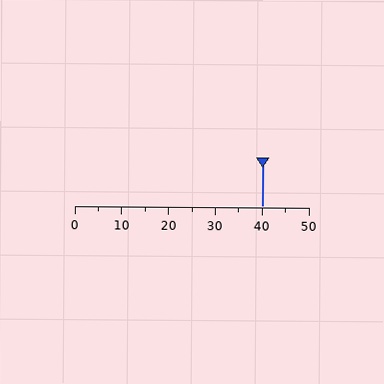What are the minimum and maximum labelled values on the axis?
The axis runs from 0 to 50.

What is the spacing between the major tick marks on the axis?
The major ticks are spaced 10 apart.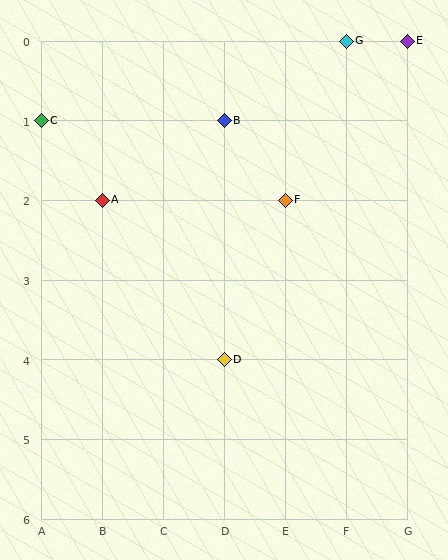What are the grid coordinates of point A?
Point A is at grid coordinates (B, 2).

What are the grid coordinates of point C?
Point C is at grid coordinates (A, 1).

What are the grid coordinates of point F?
Point F is at grid coordinates (E, 2).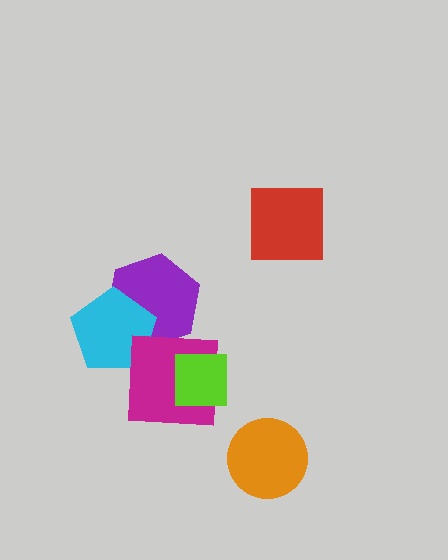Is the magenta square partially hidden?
Yes, it is partially covered by another shape.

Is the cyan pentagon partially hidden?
Yes, it is partially covered by another shape.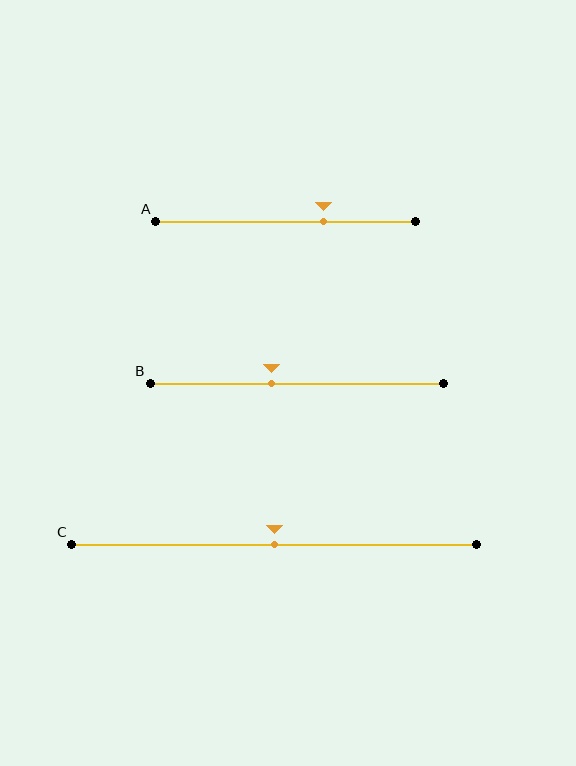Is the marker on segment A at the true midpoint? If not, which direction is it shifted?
No, the marker on segment A is shifted to the right by about 14% of the segment length.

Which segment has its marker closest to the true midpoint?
Segment C has its marker closest to the true midpoint.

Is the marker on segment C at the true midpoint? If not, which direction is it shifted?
Yes, the marker on segment C is at the true midpoint.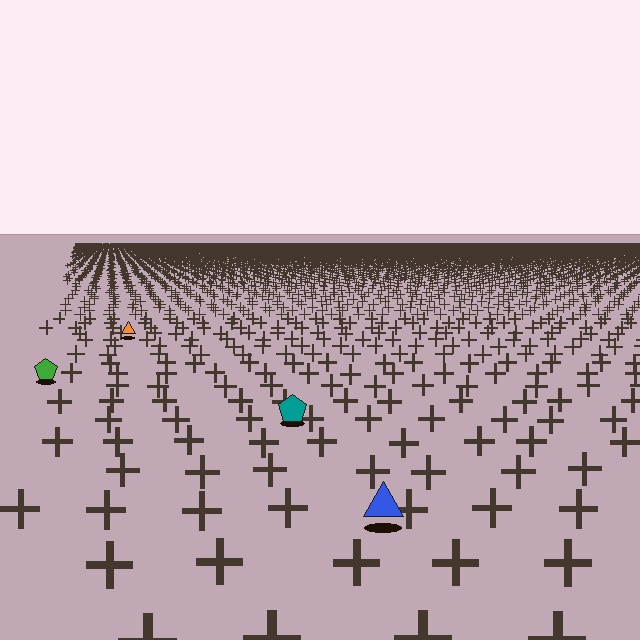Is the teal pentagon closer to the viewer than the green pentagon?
Yes. The teal pentagon is closer — you can tell from the texture gradient: the ground texture is coarser near it.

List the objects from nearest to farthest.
From nearest to farthest: the blue triangle, the teal pentagon, the green pentagon, the orange triangle.